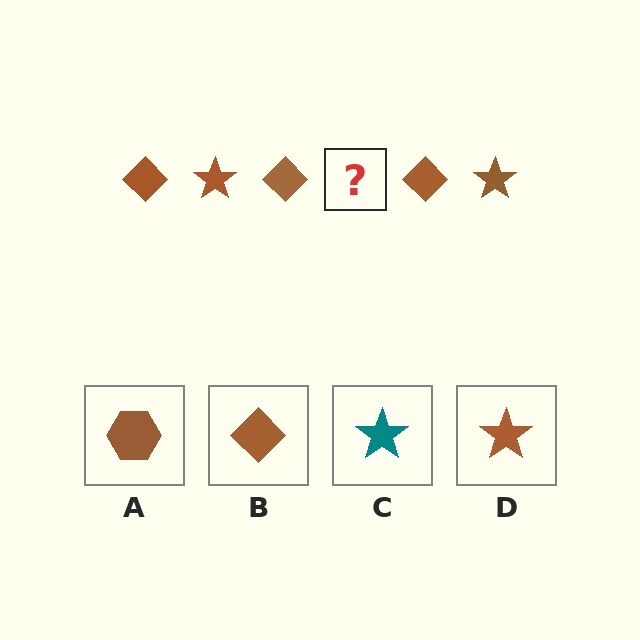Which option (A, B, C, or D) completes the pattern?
D.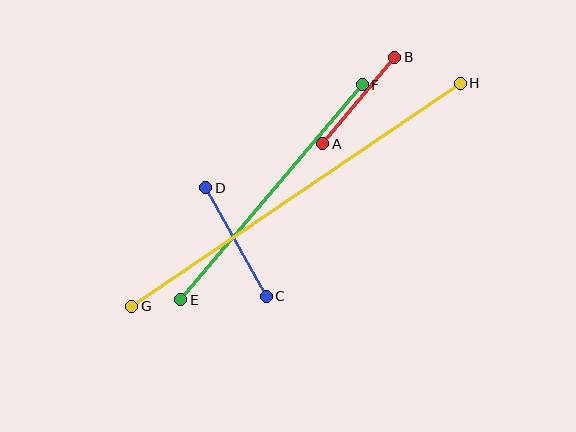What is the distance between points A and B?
The distance is approximately 112 pixels.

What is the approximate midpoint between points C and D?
The midpoint is at approximately (236, 242) pixels.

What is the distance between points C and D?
The distance is approximately 124 pixels.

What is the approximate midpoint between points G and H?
The midpoint is at approximately (296, 195) pixels.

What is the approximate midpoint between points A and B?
The midpoint is at approximately (359, 101) pixels.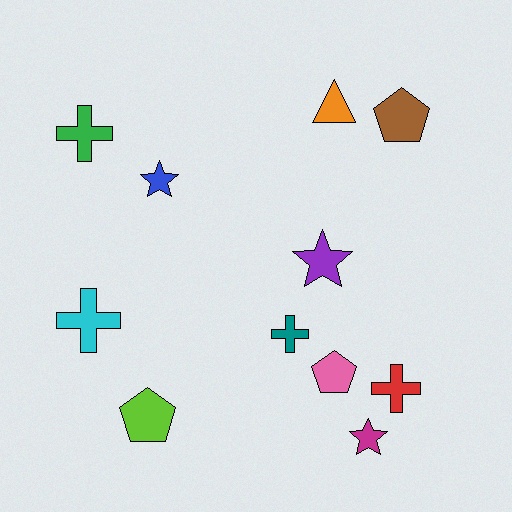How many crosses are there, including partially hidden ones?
There are 4 crosses.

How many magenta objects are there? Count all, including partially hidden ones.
There is 1 magenta object.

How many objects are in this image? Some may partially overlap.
There are 11 objects.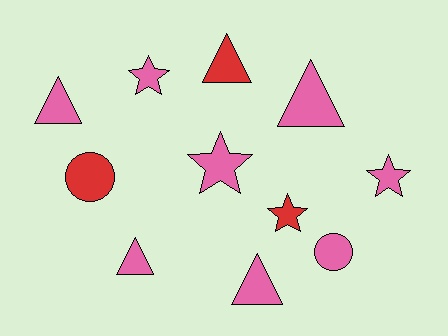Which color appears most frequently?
Pink, with 8 objects.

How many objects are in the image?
There are 11 objects.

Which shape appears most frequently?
Triangle, with 5 objects.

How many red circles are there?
There is 1 red circle.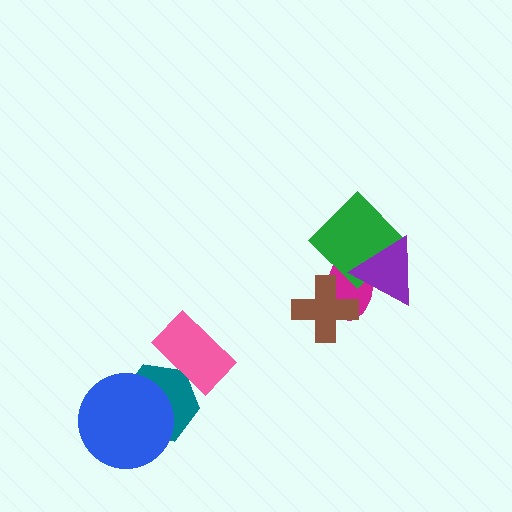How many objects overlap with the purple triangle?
2 objects overlap with the purple triangle.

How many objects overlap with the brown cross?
1 object overlaps with the brown cross.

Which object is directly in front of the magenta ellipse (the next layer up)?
The green diamond is directly in front of the magenta ellipse.